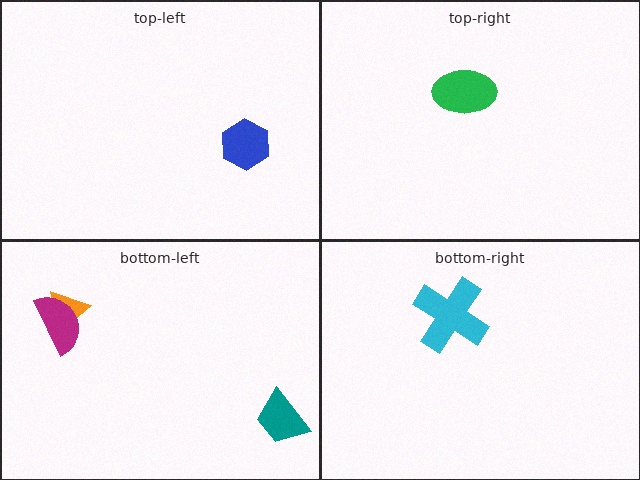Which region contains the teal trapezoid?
The bottom-left region.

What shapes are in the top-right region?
The green ellipse.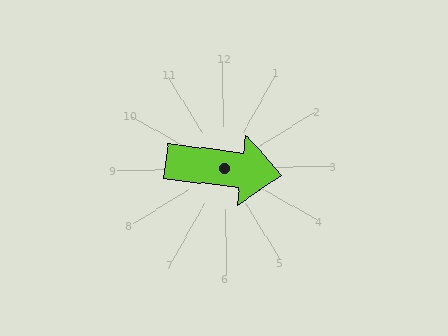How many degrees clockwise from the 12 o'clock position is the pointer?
Approximately 98 degrees.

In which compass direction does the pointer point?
East.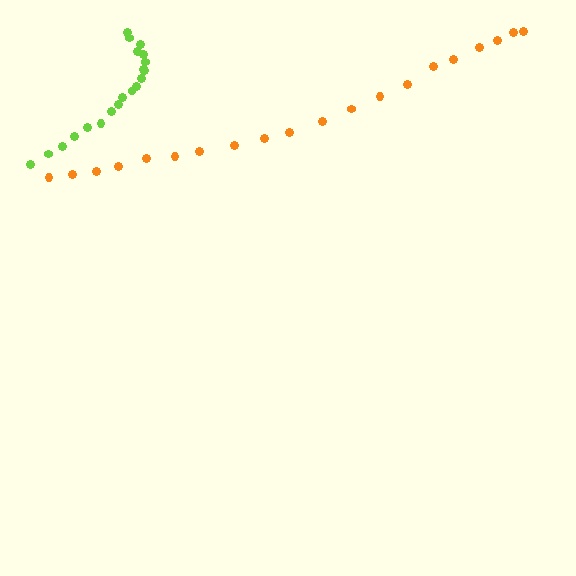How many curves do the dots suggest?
There are 2 distinct paths.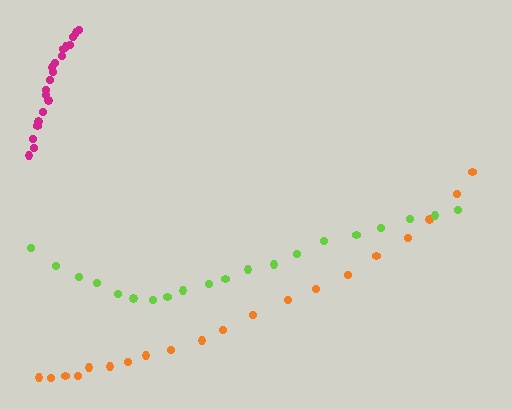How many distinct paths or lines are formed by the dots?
There are 3 distinct paths.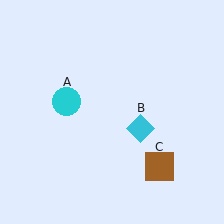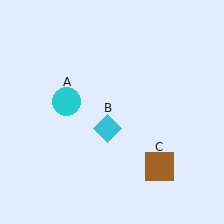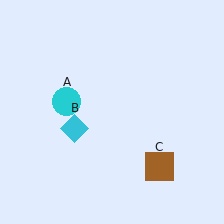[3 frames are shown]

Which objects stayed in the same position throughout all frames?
Cyan circle (object A) and brown square (object C) remained stationary.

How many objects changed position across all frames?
1 object changed position: cyan diamond (object B).